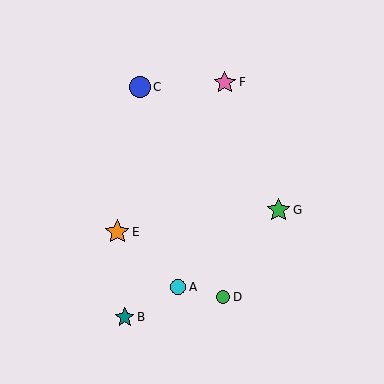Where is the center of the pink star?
The center of the pink star is at (225, 82).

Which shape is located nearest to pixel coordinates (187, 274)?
The cyan circle (labeled A) at (178, 287) is nearest to that location.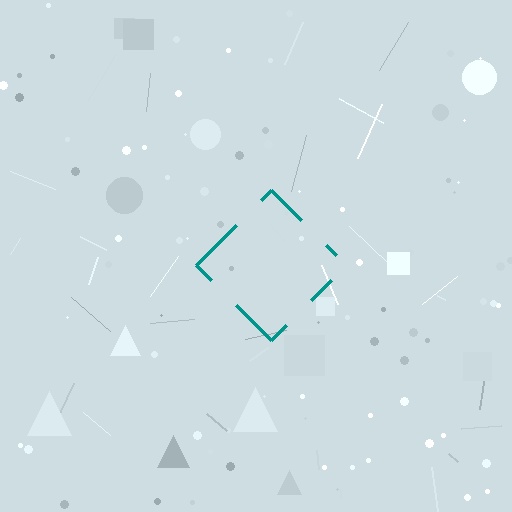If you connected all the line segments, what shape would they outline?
They would outline a diamond.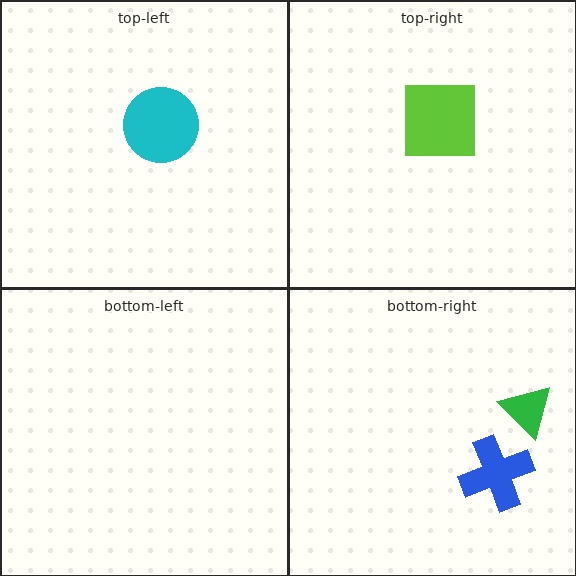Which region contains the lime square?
The top-right region.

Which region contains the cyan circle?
The top-left region.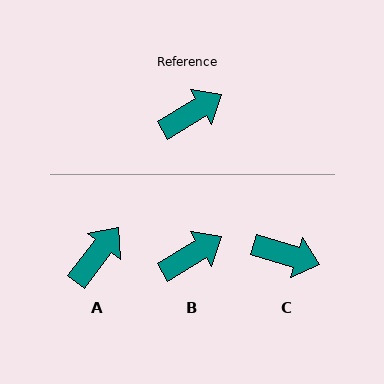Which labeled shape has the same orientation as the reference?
B.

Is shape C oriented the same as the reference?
No, it is off by about 48 degrees.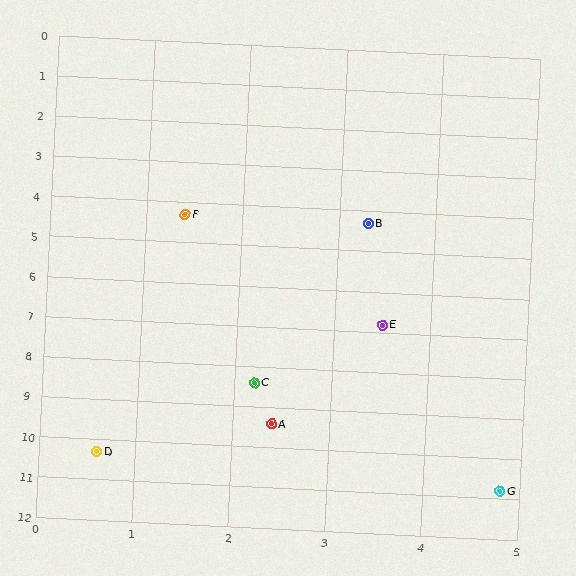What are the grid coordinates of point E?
Point E is at approximately (3.5, 6.8).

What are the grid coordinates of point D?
Point D is at approximately (0.6, 10.3).